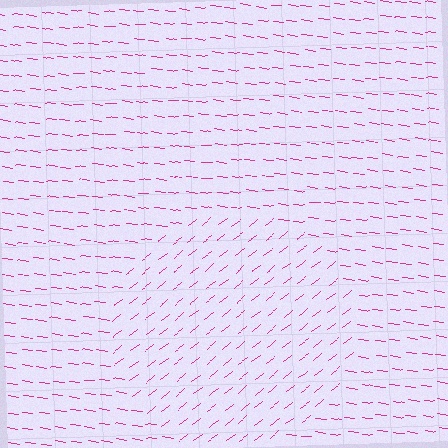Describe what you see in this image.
The image is filled with small magenta line segments. A circle region in the image has lines oriented differently from the surrounding lines, creating a visible texture boundary.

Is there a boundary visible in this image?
Yes, there is a texture boundary formed by a change in line orientation.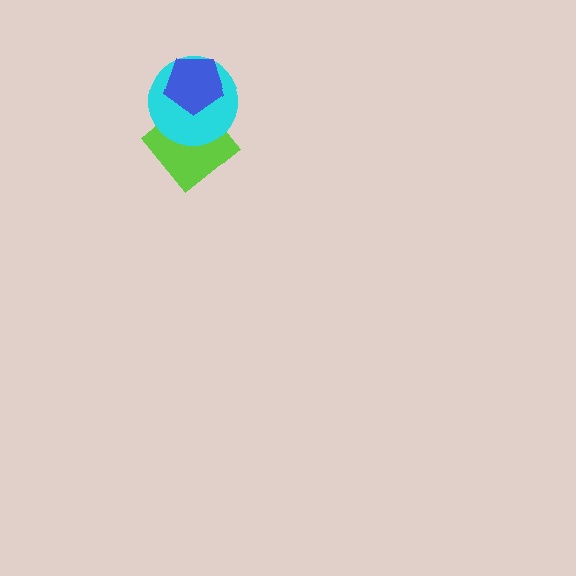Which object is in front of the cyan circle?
The blue pentagon is in front of the cyan circle.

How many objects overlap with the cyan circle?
2 objects overlap with the cyan circle.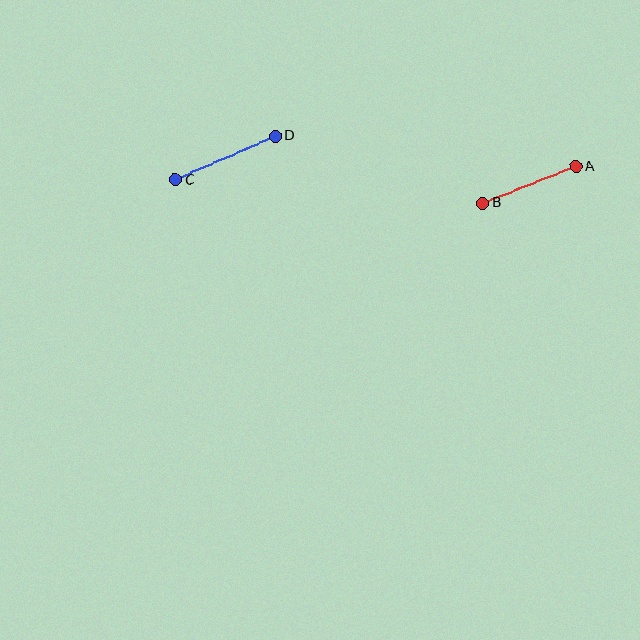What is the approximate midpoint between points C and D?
The midpoint is at approximately (225, 158) pixels.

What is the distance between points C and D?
The distance is approximately 109 pixels.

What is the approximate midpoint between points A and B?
The midpoint is at approximately (529, 185) pixels.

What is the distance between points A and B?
The distance is approximately 100 pixels.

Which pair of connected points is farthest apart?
Points C and D are farthest apart.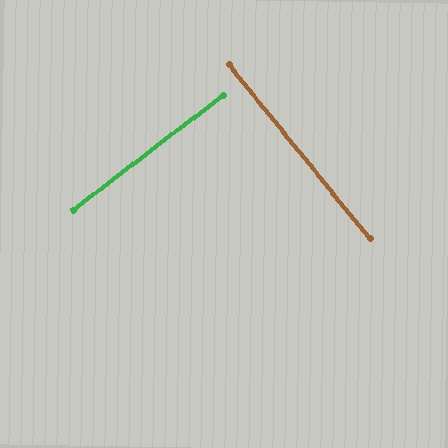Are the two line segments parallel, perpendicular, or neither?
Perpendicular — they meet at approximately 88°.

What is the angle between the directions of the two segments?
Approximately 88 degrees.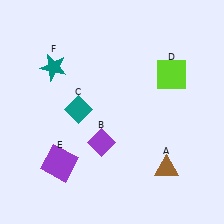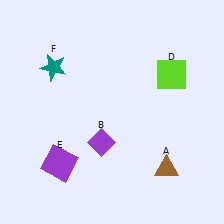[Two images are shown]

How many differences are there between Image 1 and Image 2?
There is 1 difference between the two images.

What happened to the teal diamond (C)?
The teal diamond (C) was removed in Image 2. It was in the top-left area of Image 1.